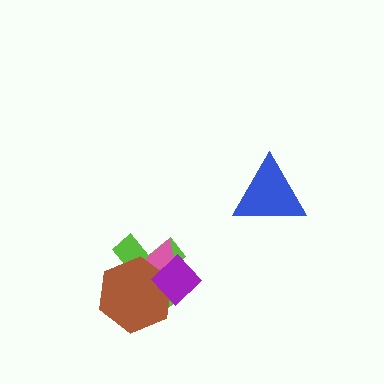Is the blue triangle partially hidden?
No, no other shape covers it.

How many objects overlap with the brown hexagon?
3 objects overlap with the brown hexagon.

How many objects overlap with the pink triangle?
3 objects overlap with the pink triangle.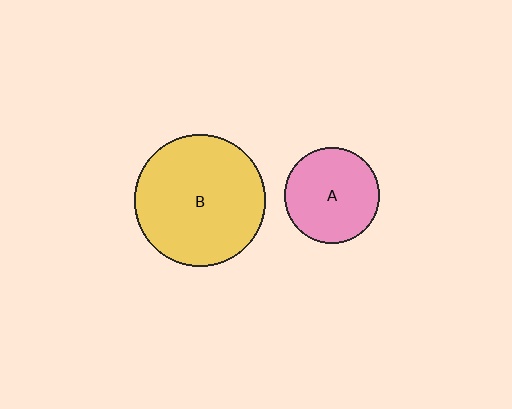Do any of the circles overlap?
No, none of the circles overlap.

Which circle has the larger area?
Circle B (yellow).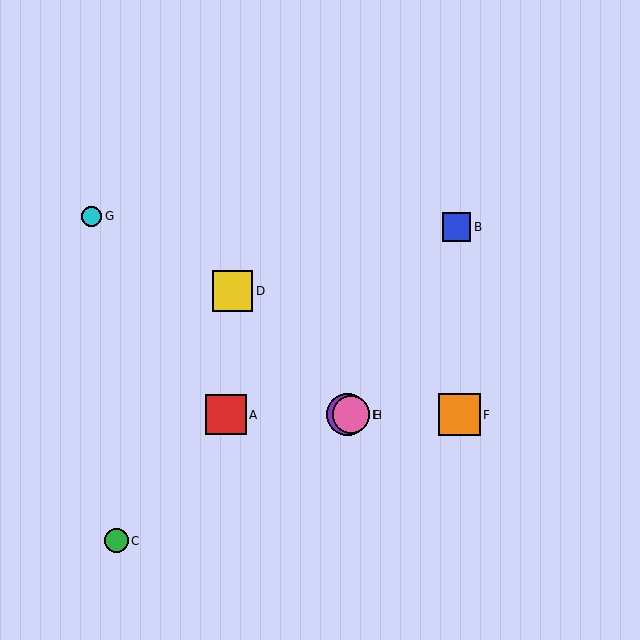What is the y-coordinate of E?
Object E is at y≈415.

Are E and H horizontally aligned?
Yes, both are at y≈415.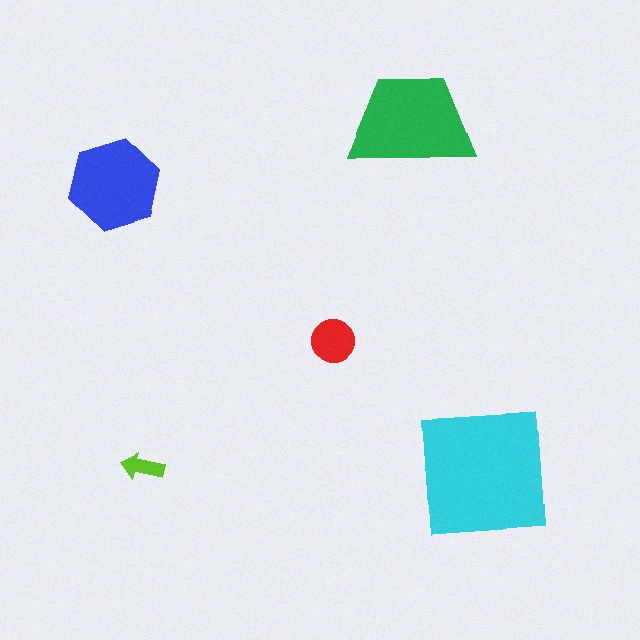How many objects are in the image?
There are 5 objects in the image.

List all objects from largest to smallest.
The cyan square, the green trapezoid, the blue hexagon, the red circle, the lime arrow.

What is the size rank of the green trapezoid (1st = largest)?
2nd.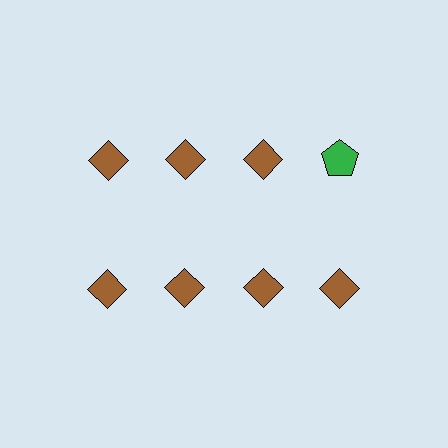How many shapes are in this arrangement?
There are 8 shapes arranged in a grid pattern.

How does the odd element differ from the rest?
It differs in both color (green instead of brown) and shape (pentagon instead of diamond).